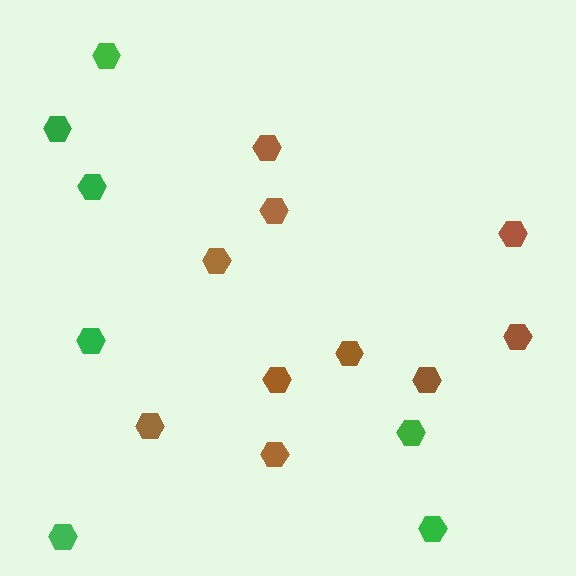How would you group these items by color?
There are 2 groups: one group of brown hexagons (10) and one group of green hexagons (7).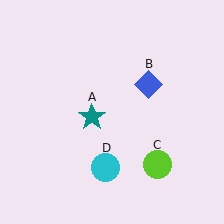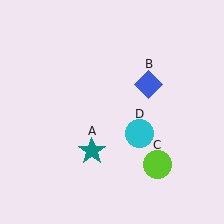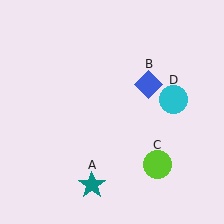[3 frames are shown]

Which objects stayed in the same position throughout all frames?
Blue diamond (object B) and lime circle (object C) remained stationary.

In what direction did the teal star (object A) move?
The teal star (object A) moved down.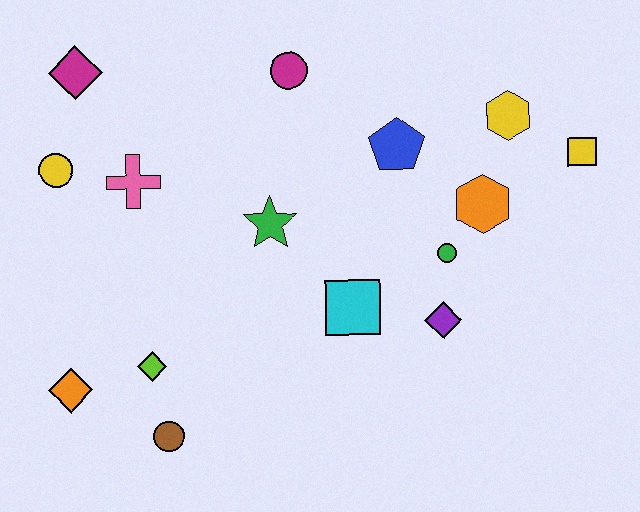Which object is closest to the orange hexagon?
The green circle is closest to the orange hexagon.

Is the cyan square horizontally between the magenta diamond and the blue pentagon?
Yes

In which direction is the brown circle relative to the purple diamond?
The brown circle is to the left of the purple diamond.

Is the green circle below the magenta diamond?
Yes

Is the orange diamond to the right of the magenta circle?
No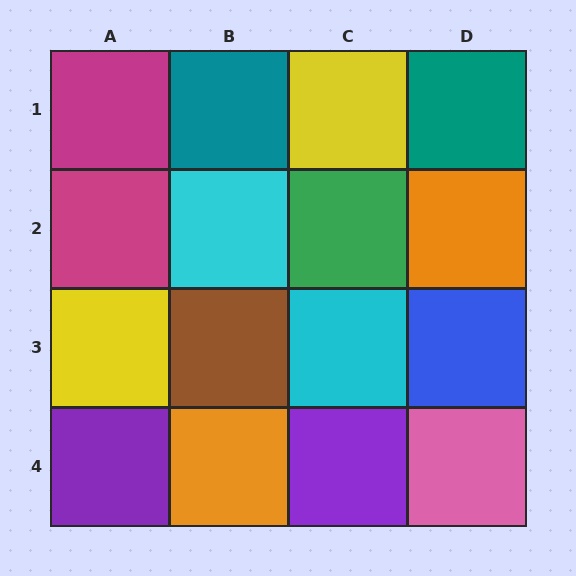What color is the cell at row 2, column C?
Green.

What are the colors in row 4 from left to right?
Purple, orange, purple, pink.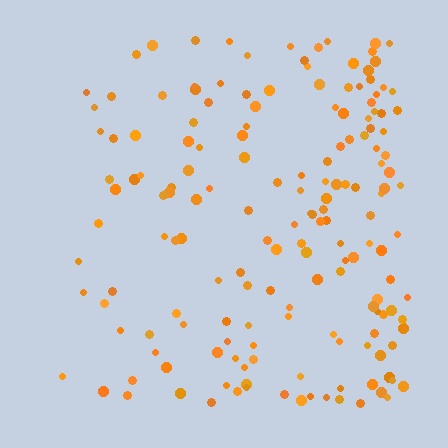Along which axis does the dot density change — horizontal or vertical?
Horizontal.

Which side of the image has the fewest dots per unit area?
The left.